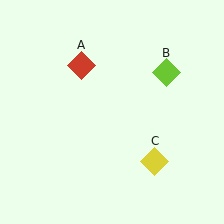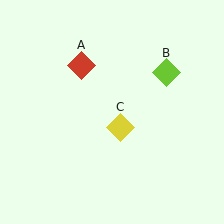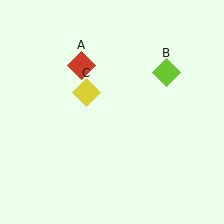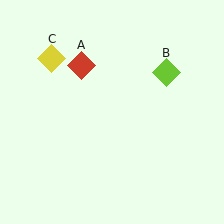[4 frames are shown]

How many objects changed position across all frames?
1 object changed position: yellow diamond (object C).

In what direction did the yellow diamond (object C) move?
The yellow diamond (object C) moved up and to the left.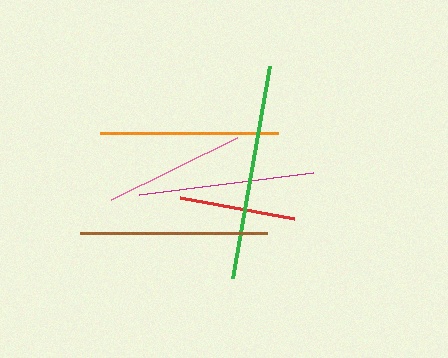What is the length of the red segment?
The red segment is approximately 116 pixels long.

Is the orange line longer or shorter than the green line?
The green line is longer than the orange line.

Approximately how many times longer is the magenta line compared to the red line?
The magenta line is approximately 1.5 times the length of the red line.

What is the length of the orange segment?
The orange segment is approximately 178 pixels long.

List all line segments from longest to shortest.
From longest to shortest: green, brown, orange, magenta, pink, red.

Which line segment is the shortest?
The red line is the shortest at approximately 116 pixels.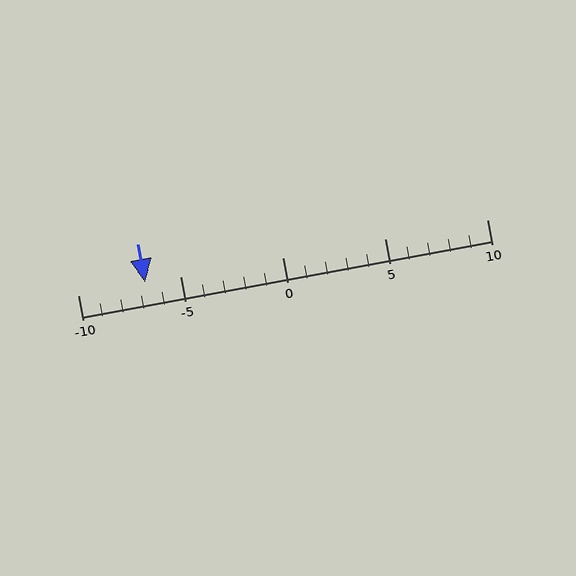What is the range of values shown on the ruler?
The ruler shows values from -10 to 10.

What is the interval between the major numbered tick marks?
The major tick marks are spaced 5 units apart.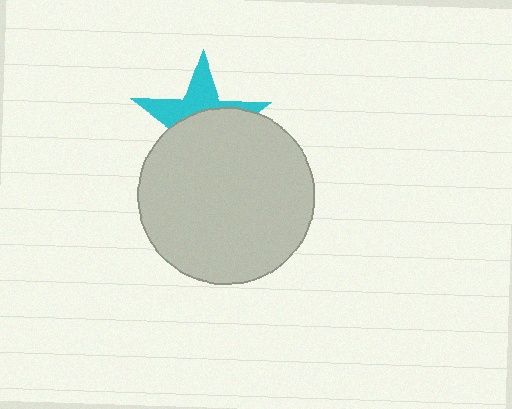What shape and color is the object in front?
The object in front is a light gray circle.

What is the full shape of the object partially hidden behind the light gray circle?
The partially hidden object is a cyan star.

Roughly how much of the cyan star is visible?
A small part of it is visible (roughly 40%).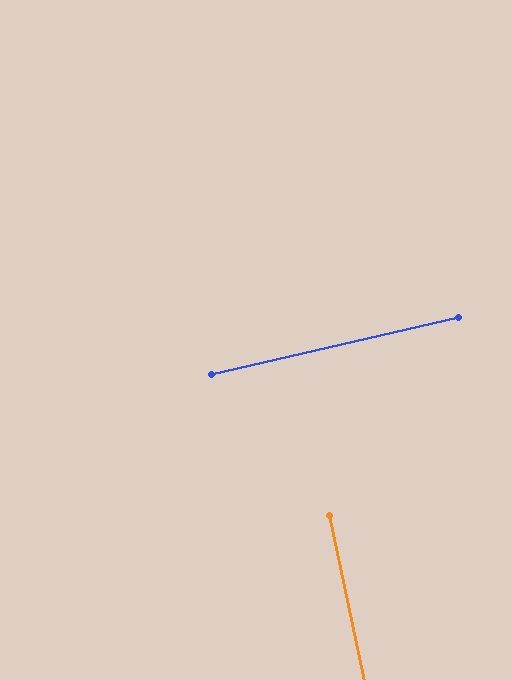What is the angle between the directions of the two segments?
Approximately 89 degrees.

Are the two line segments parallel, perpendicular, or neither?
Perpendicular — they meet at approximately 89°.